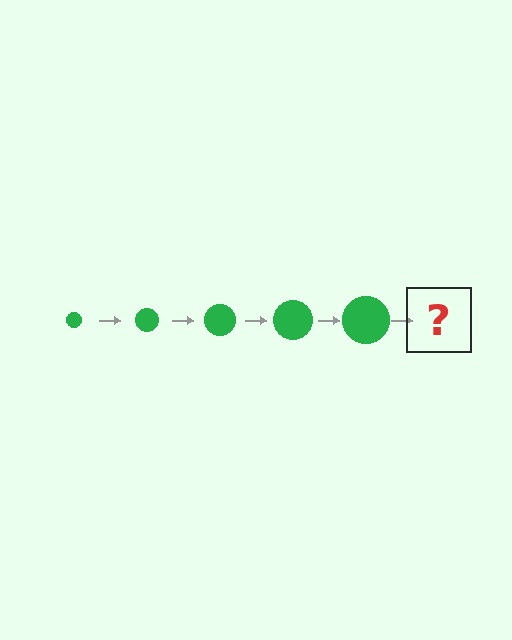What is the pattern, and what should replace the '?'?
The pattern is that the circle gets progressively larger each step. The '?' should be a green circle, larger than the previous one.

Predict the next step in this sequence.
The next step is a green circle, larger than the previous one.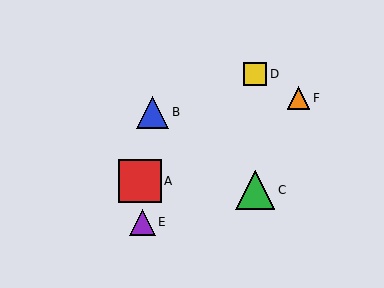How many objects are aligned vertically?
2 objects (C, D) are aligned vertically.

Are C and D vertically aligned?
Yes, both are at x≈255.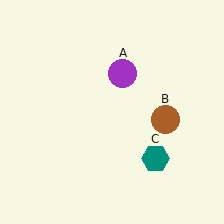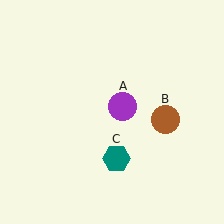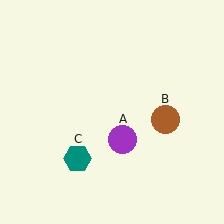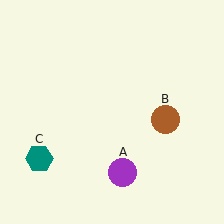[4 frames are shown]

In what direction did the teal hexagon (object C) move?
The teal hexagon (object C) moved left.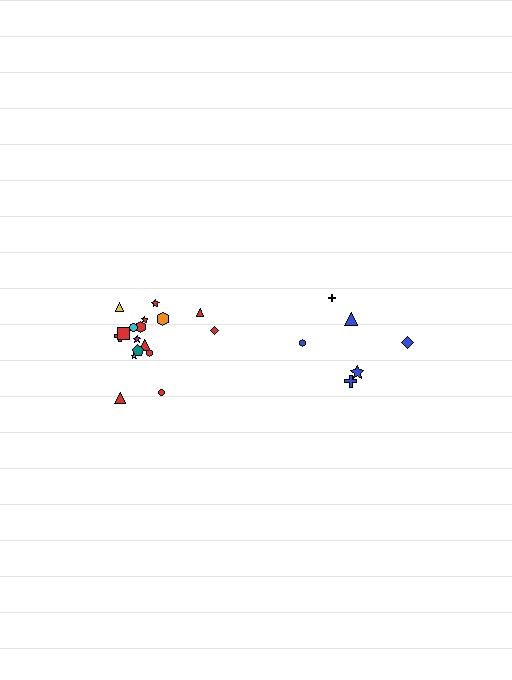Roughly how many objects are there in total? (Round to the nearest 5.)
Roughly 25 objects in total.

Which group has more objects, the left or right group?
The left group.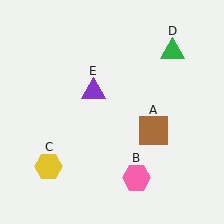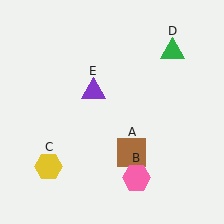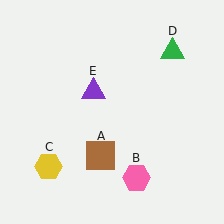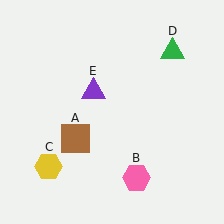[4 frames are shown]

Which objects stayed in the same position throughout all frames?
Pink hexagon (object B) and yellow hexagon (object C) and green triangle (object D) and purple triangle (object E) remained stationary.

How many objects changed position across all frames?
1 object changed position: brown square (object A).